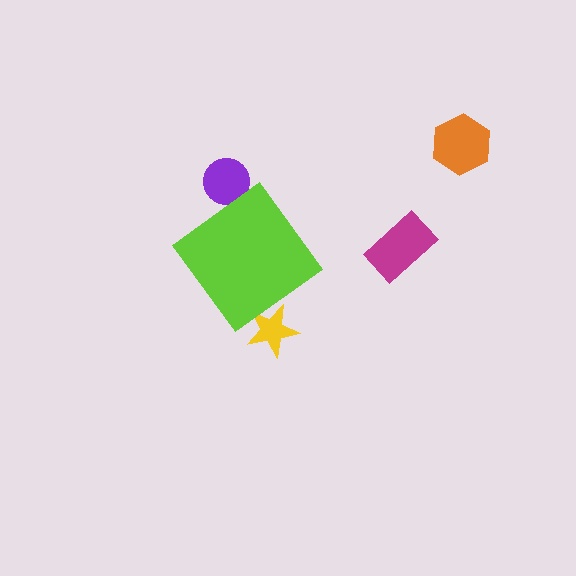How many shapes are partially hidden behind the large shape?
2 shapes are partially hidden.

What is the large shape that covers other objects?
A lime diamond.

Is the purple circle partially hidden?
Yes, the purple circle is partially hidden behind the lime diamond.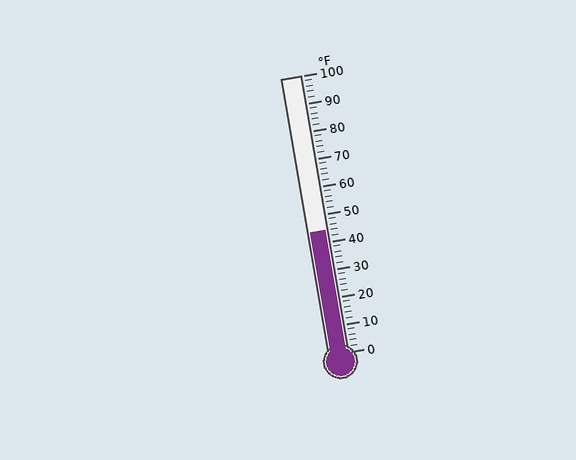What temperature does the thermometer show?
The thermometer shows approximately 44°F.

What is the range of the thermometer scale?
The thermometer scale ranges from 0°F to 100°F.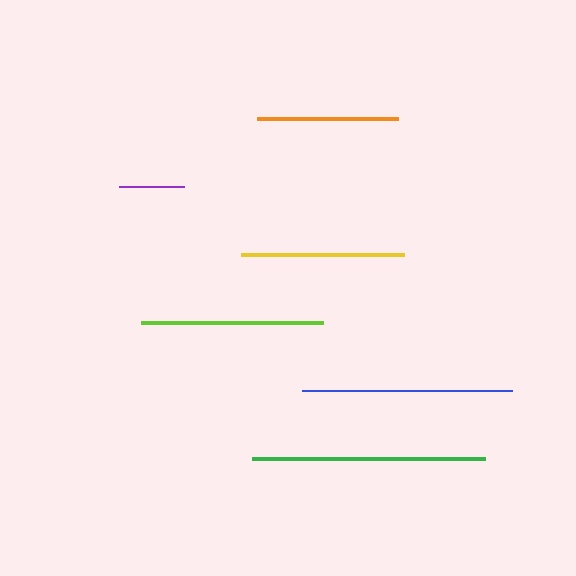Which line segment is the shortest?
The purple line is the shortest at approximately 64 pixels.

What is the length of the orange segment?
The orange segment is approximately 142 pixels long.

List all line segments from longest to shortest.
From longest to shortest: green, blue, lime, yellow, orange, purple.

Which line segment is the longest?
The green line is the longest at approximately 233 pixels.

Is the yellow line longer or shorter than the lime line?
The lime line is longer than the yellow line.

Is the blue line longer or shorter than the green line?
The green line is longer than the blue line.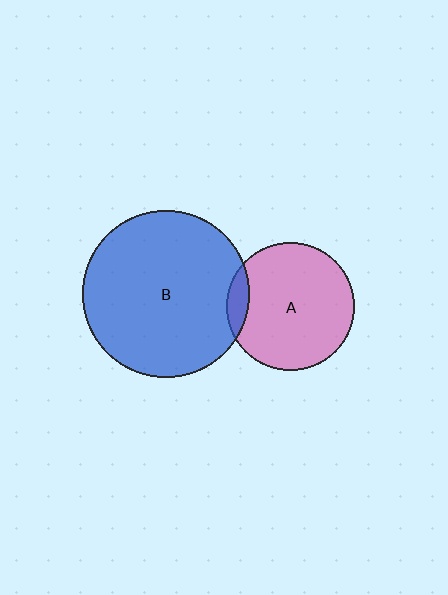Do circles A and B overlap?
Yes.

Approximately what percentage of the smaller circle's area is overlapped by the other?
Approximately 10%.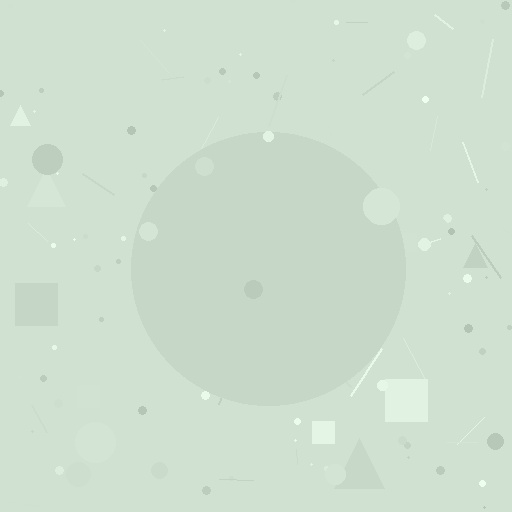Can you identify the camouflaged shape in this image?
The camouflaged shape is a circle.